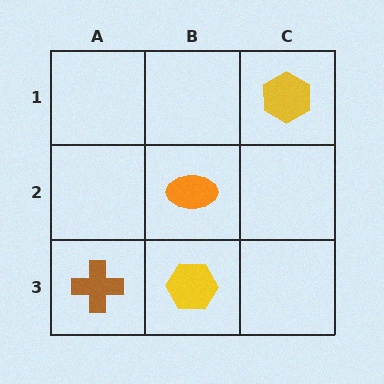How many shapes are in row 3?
2 shapes.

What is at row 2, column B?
An orange ellipse.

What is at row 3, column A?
A brown cross.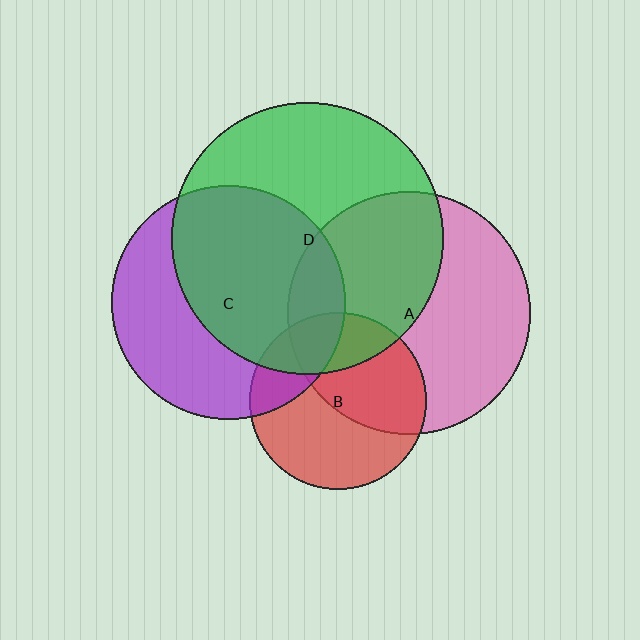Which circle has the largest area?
Circle D (green).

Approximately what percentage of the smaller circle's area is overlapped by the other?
Approximately 50%.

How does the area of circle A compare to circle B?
Approximately 1.9 times.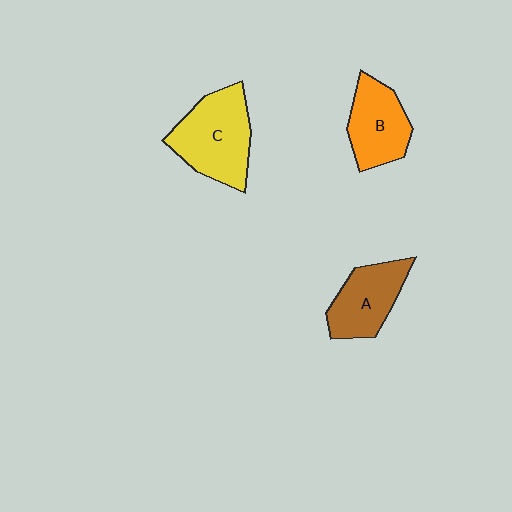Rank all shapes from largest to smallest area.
From largest to smallest: C (yellow), B (orange), A (brown).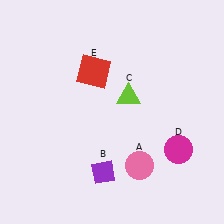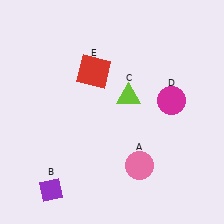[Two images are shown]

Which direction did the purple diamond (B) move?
The purple diamond (B) moved left.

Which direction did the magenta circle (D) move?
The magenta circle (D) moved up.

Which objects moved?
The objects that moved are: the purple diamond (B), the magenta circle (D).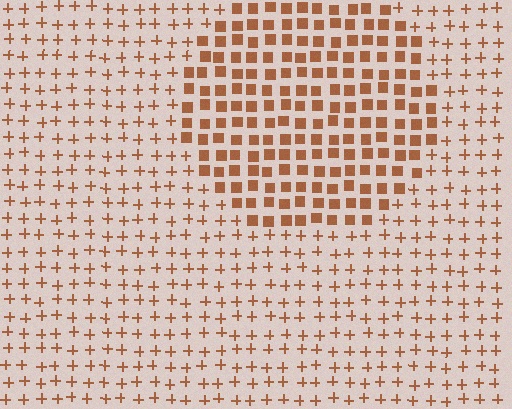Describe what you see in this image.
The image is filled with small brown elements arranged in a uniform grid. A circle-shaped region contains squares, while the surrounding area contains plus signs. The boundary is defined purely by the change in element shape.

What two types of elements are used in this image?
The image uses squares inside the circle region and plus signs outside it.